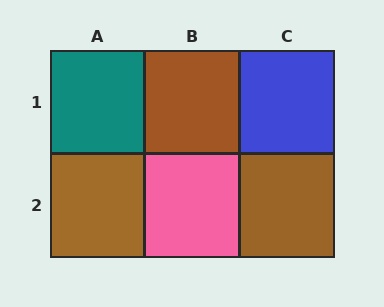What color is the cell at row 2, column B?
Pink.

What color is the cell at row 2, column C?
Brown.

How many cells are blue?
1 cell is blue.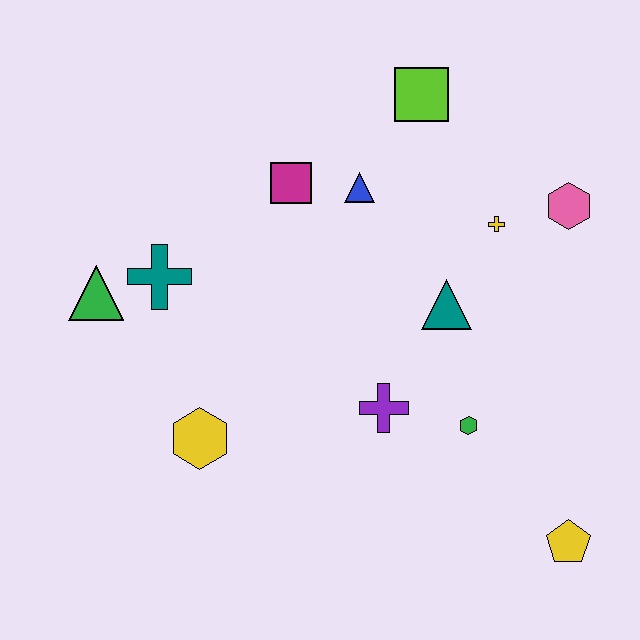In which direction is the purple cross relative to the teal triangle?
The purple cross is below the teal triangle.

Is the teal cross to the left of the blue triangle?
Yes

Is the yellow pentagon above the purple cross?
No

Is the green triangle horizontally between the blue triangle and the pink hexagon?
No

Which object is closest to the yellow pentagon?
The green hexagon is closest to the yellow pentagon.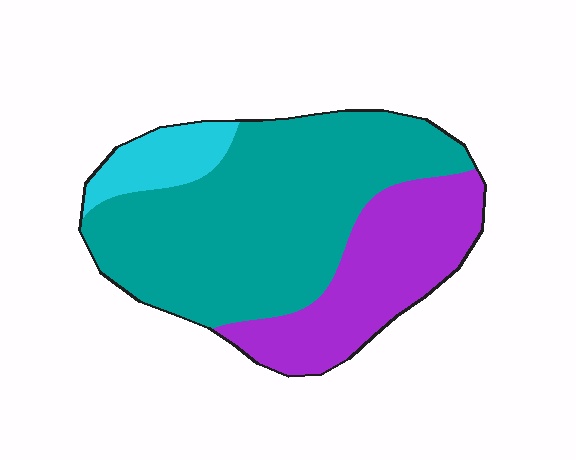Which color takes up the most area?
Teal, at roughly 60%.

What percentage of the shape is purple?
Purple takes up about one third (1/3) of the shape.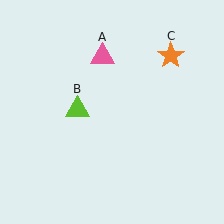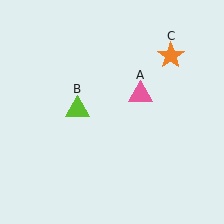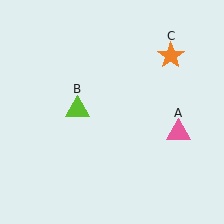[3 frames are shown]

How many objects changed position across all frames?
1 object changed position: pink triangle (object A).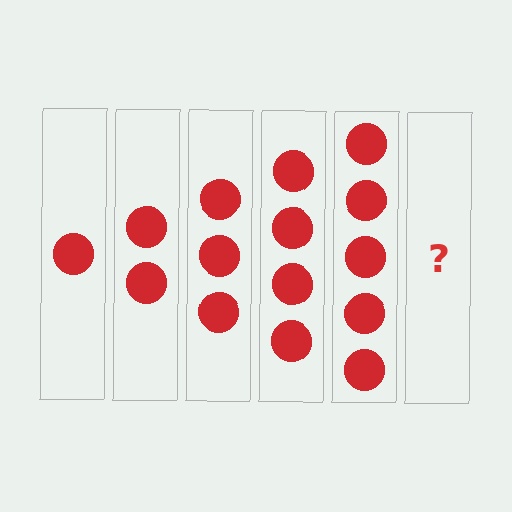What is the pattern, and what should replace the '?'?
The pattern is that each step adds one more circle. The '?' should be 6 circles.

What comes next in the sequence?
The next element should be 6 circles.